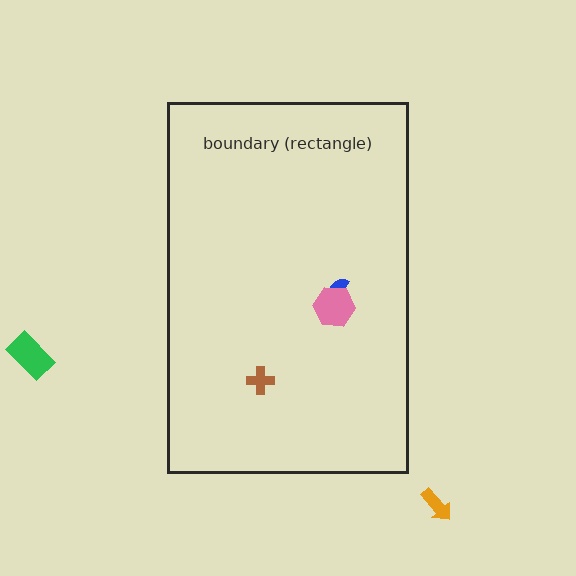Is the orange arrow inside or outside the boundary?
Outside.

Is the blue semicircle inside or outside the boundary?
Inside.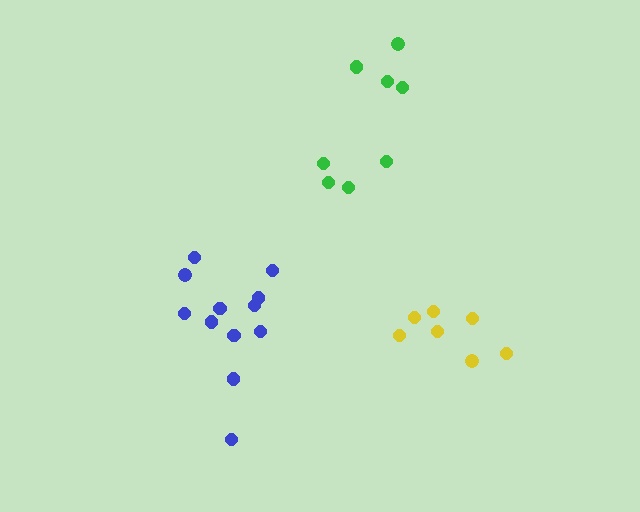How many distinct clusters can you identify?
There are 3 distinct clusters.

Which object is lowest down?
The yellow cluster is bottommost.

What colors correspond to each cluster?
The clusters are colored: blue, yellow, green.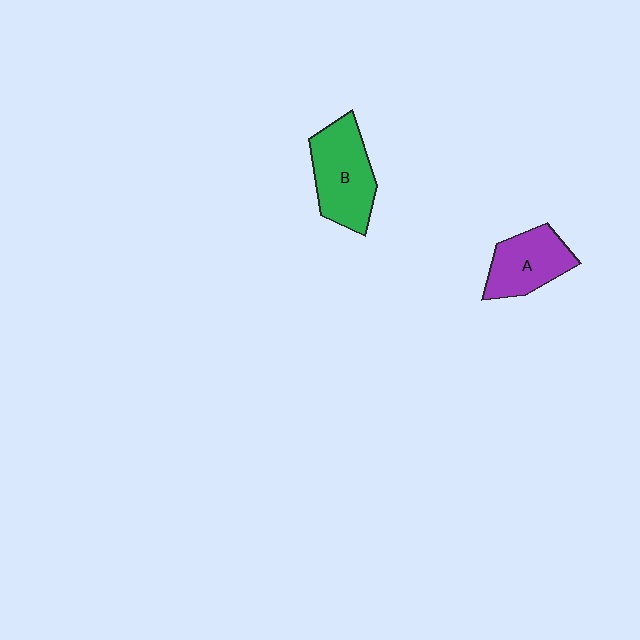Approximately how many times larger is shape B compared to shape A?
Approximately 1.3 times.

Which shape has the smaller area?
Shape A (purple).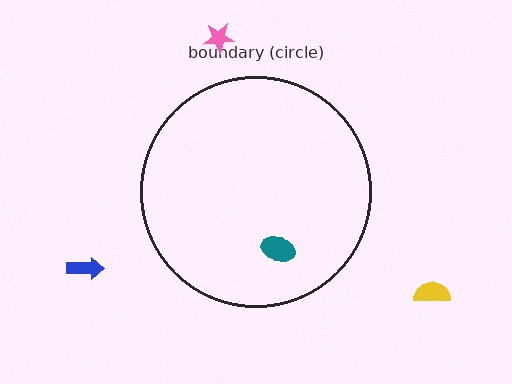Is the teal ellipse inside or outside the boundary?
Inside.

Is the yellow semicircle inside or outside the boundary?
Outside.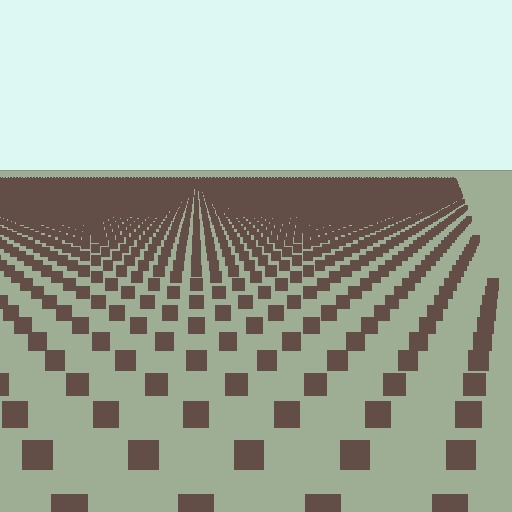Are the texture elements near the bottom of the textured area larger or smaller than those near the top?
Larger. Near the bottom, elements are closer to the viewer and appear at a bigger on-screen size.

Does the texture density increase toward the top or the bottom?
Density increases toward the top.